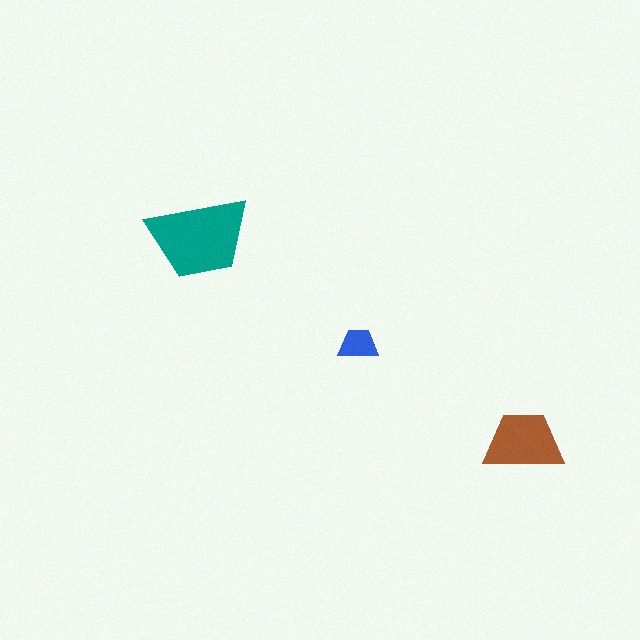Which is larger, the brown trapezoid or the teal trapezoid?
The teal one.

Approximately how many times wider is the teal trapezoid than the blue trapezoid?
About 2.5 times wider.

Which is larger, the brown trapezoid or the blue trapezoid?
The brown one.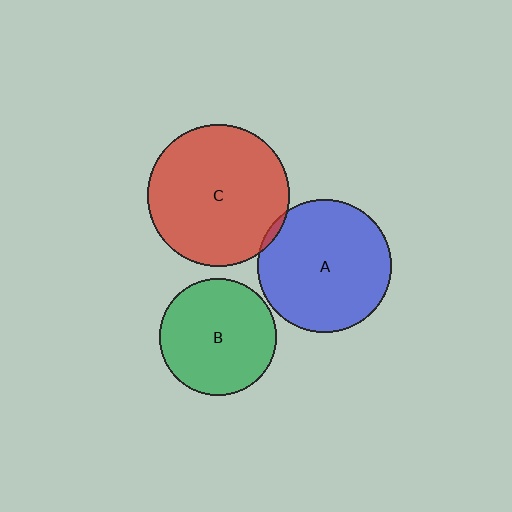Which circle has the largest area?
Circle C (red).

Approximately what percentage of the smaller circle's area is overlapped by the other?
Approximately 5%.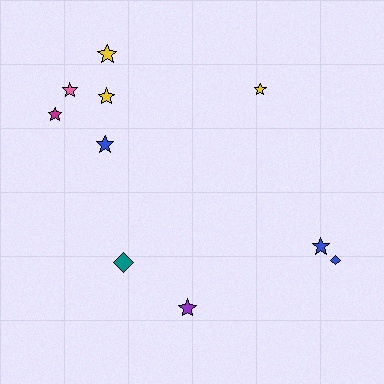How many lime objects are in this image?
There are no lime objects.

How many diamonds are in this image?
There are 2 diamonds.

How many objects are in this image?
There are 10 objects.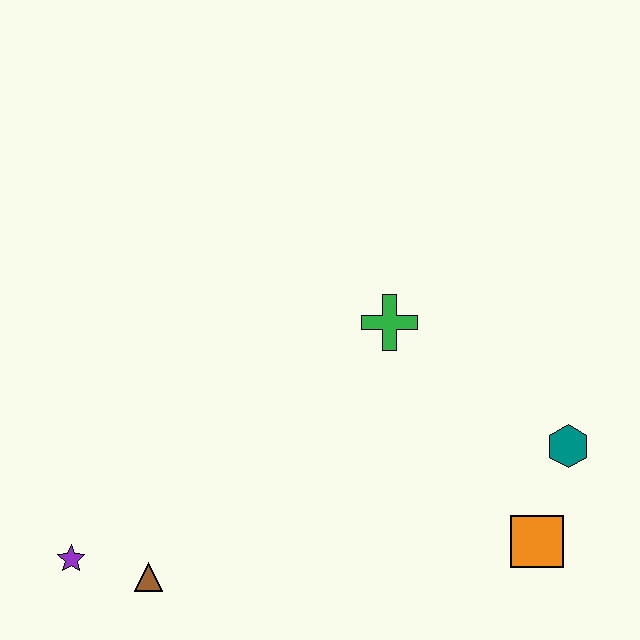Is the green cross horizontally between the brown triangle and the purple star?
No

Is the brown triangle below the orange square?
Yes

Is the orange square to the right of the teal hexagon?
No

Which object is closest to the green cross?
The teal hexagon is closest to the green cross.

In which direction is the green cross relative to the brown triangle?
The green cross is above the brown triangle.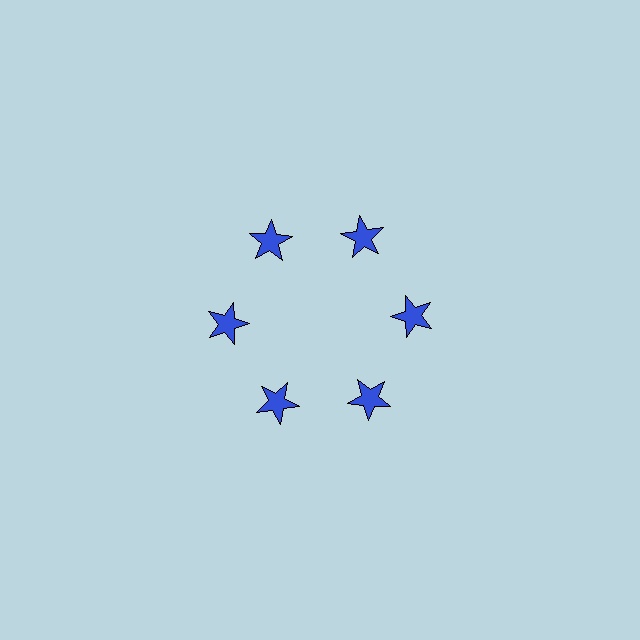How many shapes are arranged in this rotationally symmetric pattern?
There are 6 shapes, arranged in 6 groups of 1.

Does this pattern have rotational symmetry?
Yes, this pattern has 6-fold rotational symmetry. It looks the same after rotating 60 degrees around the center.